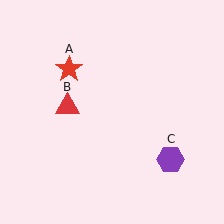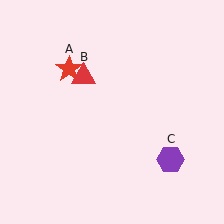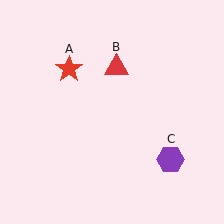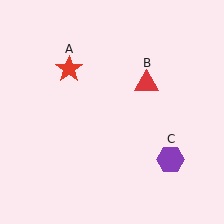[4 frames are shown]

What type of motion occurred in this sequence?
The red triangle (object B) rotated clockwise around the center of the scene.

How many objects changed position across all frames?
1 object changed position: red triangle (object B).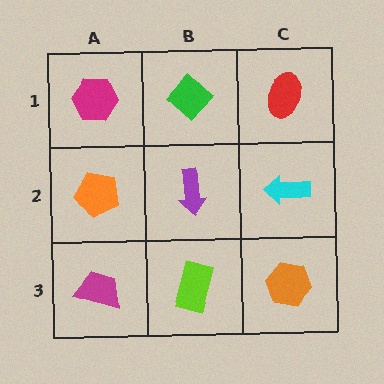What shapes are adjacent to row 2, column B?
A green diamond (row 1, column B), a lime rectangle (row 3, column B), an orange pentagon (row 2, column A), a cyan arrow (row 2, column C).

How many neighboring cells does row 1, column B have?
3.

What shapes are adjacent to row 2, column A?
A magenta hexagon (row 1, column A), a magenta trapezoid (row 3, column A), a purple arrow (row 2, column B).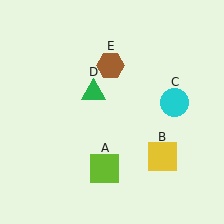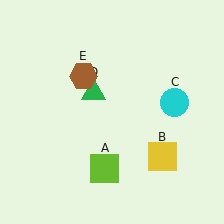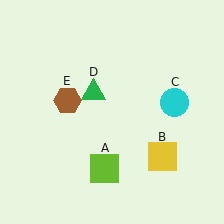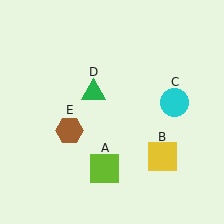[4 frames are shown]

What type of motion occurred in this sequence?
The brown hexagon (object E) rotated counterclockwise around the center of the scene.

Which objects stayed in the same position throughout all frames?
Lime square (object A) and yellow square (object B) and cyan circle (object C) and green triangle (object D) remained stationary.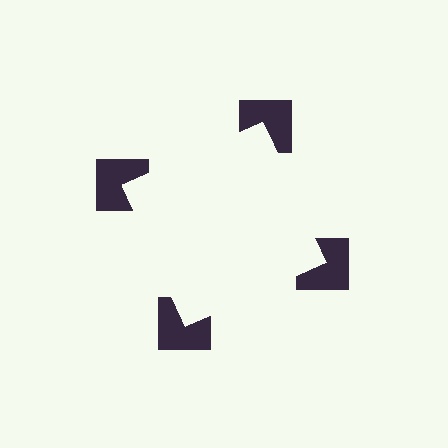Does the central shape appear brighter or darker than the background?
It typically appears slightly brighter than the background, even though no actual brightness change is drawn.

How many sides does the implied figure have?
4 sides.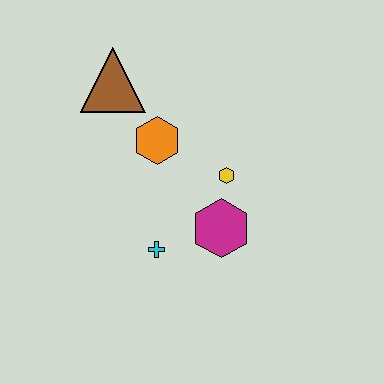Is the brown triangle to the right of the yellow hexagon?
No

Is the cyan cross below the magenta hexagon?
Yes